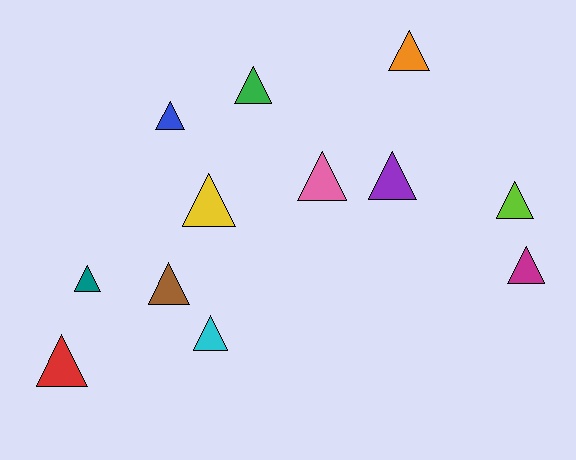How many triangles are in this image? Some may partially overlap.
There are 12 triangles.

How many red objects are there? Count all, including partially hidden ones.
There is 1 red object.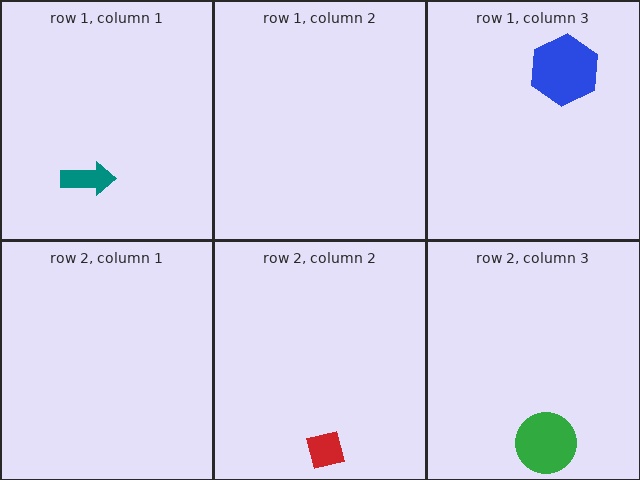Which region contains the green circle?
The row 2, column 3 region.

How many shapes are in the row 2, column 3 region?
1.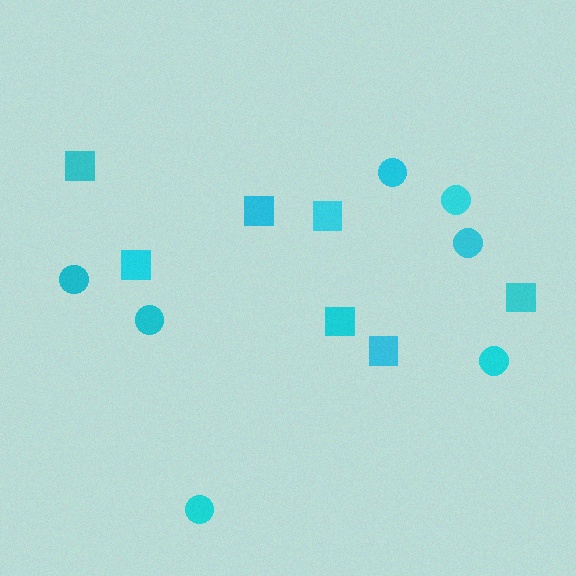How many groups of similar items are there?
There are 2 groups: one group of squares (7) and one group of circles (7).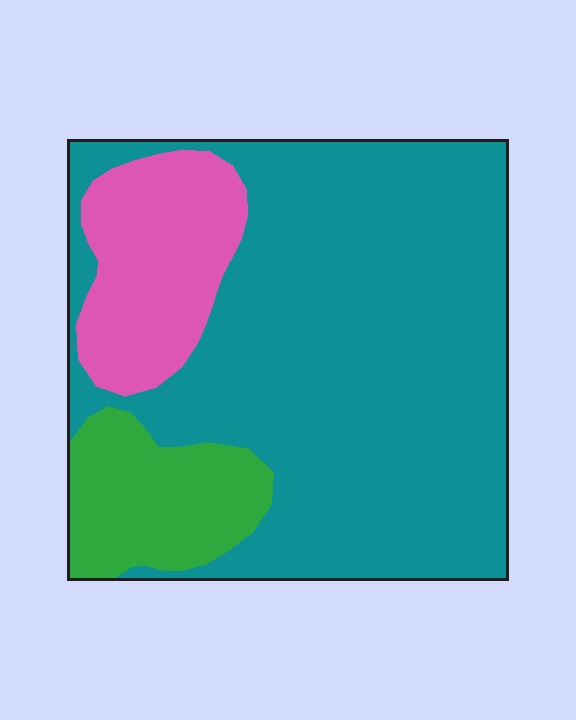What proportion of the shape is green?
Green takes up less than a quarter of the shape.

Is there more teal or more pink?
Teal.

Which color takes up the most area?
Teal, at roughly 70%.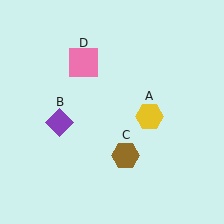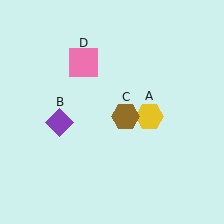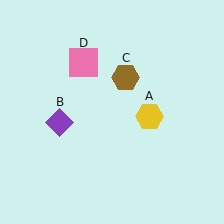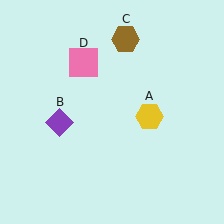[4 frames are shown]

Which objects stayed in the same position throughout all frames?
Yellow hexagon (object A) and purple diamond (object B) and pink square (object D) remained stationary.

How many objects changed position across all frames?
1 object changed position: brown hexagon (object C).